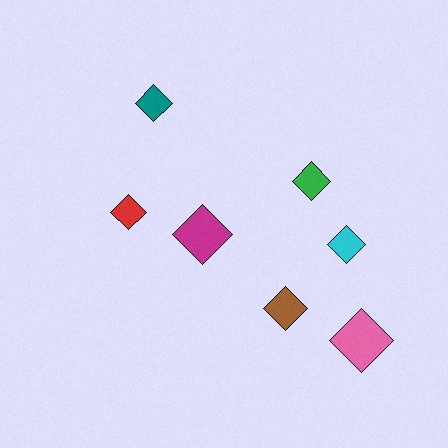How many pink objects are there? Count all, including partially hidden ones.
There is 1 pink object.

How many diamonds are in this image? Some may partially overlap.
There are 7 diamonds.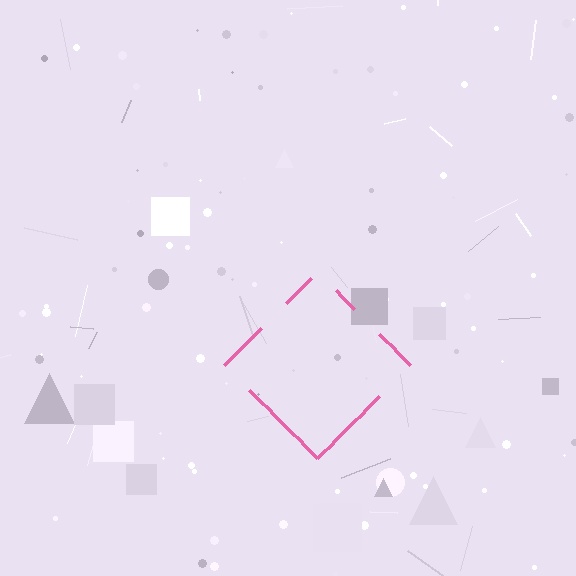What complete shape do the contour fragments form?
The contour fragments form a diamond.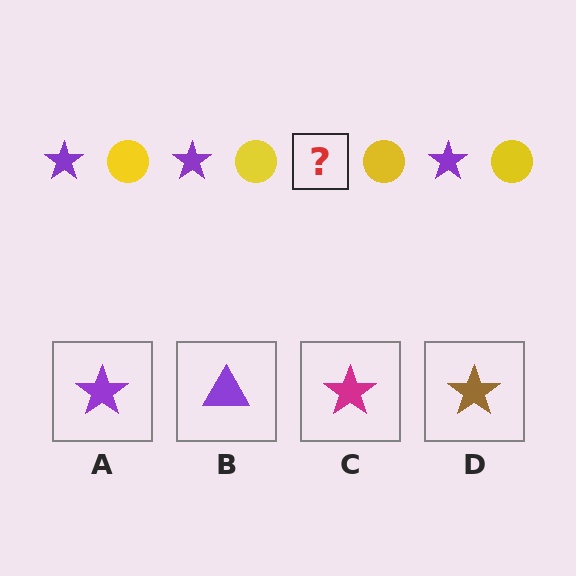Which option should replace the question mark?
Option A.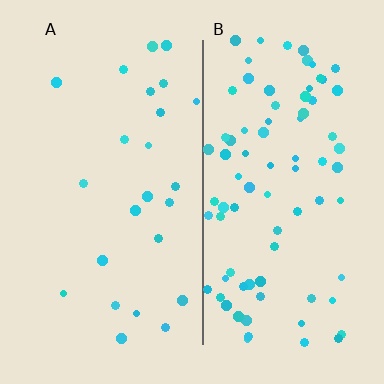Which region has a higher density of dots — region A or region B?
B (the right).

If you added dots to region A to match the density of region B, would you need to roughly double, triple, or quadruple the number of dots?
Approximately triple.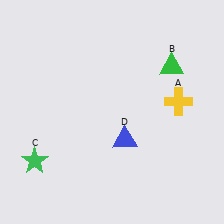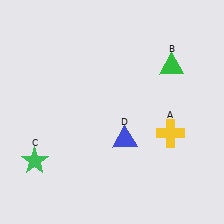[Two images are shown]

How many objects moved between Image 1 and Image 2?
1 object moved between the two images.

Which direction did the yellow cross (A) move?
The yellow cross (A) moved down.